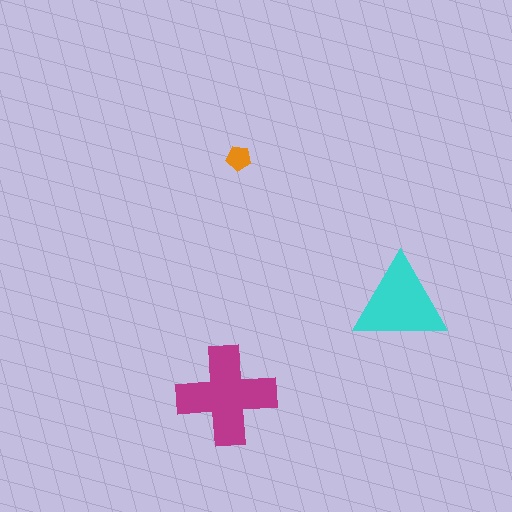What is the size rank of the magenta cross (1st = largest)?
1st.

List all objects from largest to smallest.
The magenta cross, the cyan triangle, the orange pentagon.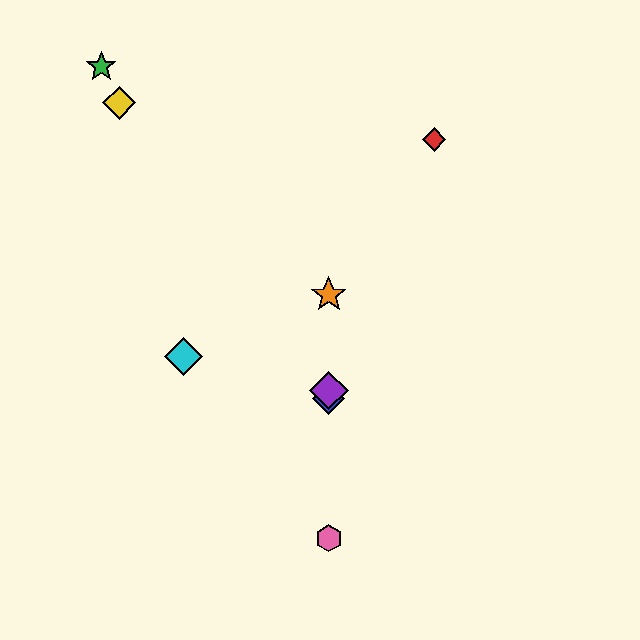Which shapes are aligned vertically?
The blue diamond, the purple diamond, the orange star, the pink hexagon are aligned vertically.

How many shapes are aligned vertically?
4 shapes (the blue diamond, the purple diamond, the orange star, the pink hexagon) are aligned vertically.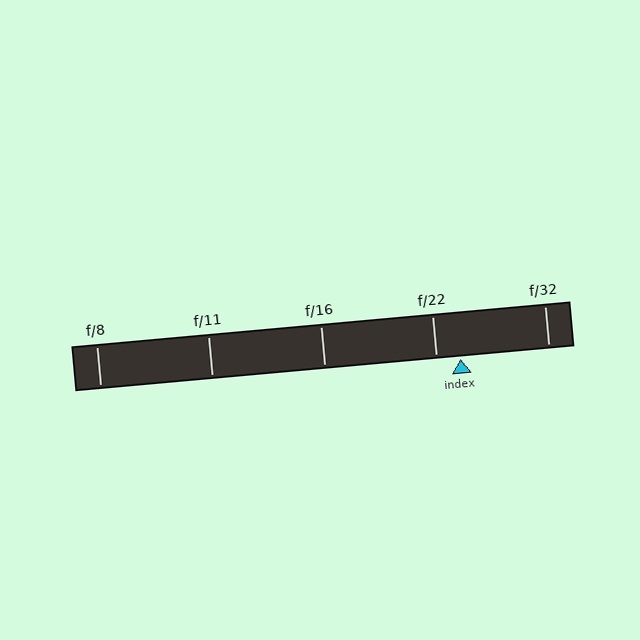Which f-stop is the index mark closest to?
The index mark is closest to f/22.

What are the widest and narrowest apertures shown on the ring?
The widest aperture shown is f/8 and the narrowest is f/32.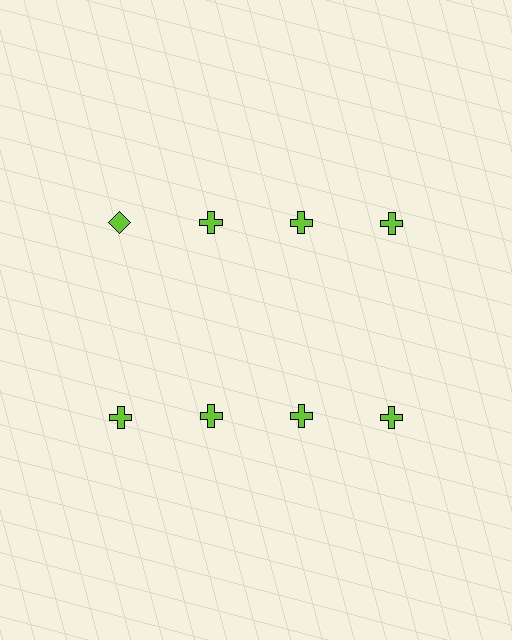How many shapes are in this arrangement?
There are 8 shapes arranged in a grid pattern.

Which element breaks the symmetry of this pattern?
The lime diamond in the top row, leftmost column breaks the symmetry. All other shapes are lime crosses.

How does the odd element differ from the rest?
It has a different shape: diamond instead of cross.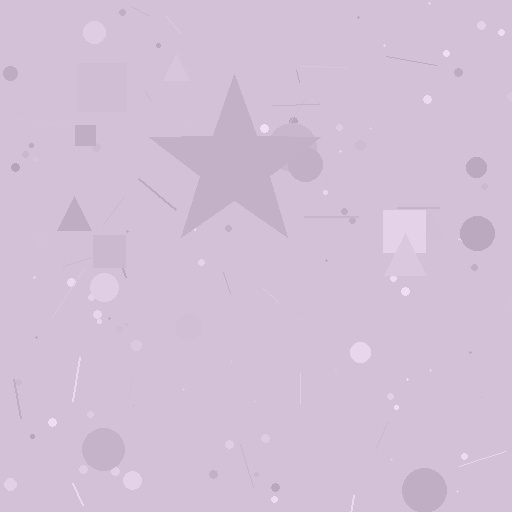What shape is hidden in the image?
A star is hidden in the image.